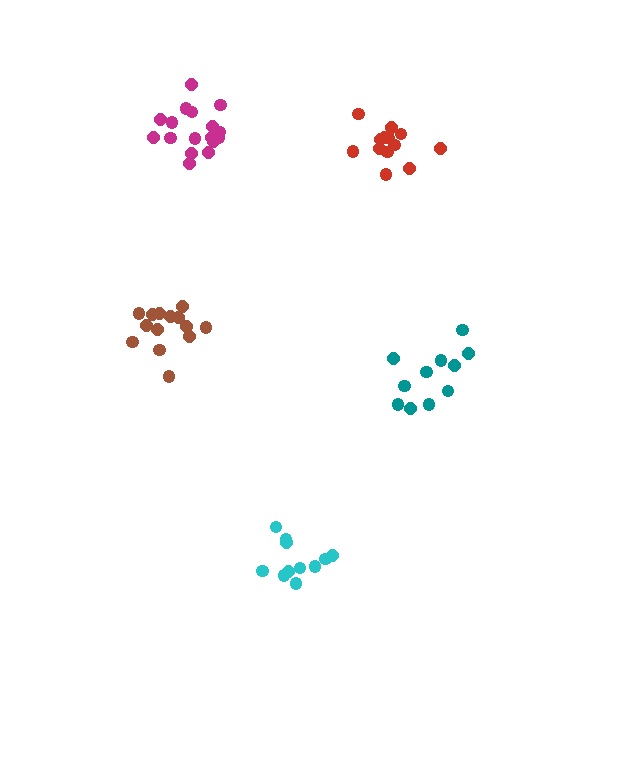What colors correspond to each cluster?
The clusters are colored: teal, red, cyan, magenta, brown.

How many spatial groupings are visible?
There are 5 spatial groupings.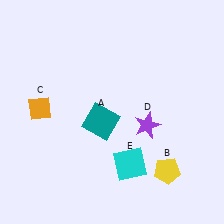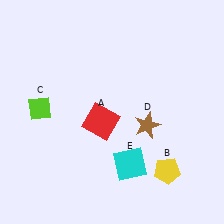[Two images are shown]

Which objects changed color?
A changed from teal to red. C changed from orange to lime. D changed from purple to brown.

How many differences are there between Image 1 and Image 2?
There are 3 differences between the two images.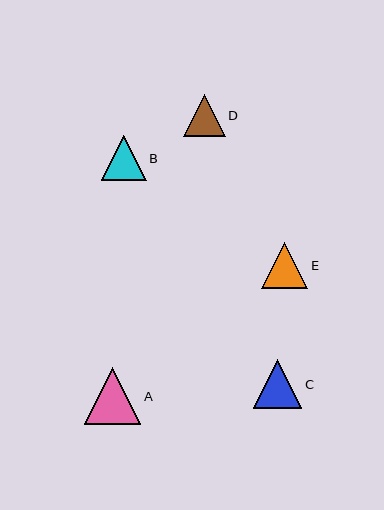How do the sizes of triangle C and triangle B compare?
Triangle C and triangle B are approximately the same size.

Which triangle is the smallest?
Triangle D is the smallest with a size of approximately 42 pixels.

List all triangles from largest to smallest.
From largest to smallest: A, C, E, B, D.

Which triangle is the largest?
Triangle A is the largest with a size of approximately 56 pixels.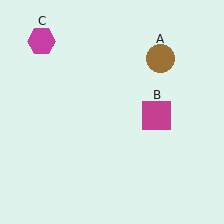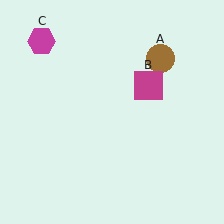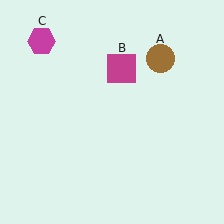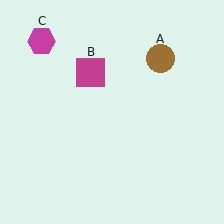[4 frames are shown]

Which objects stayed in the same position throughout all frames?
Brown circle (object A) and magenta hexagon (object C) remained stationary.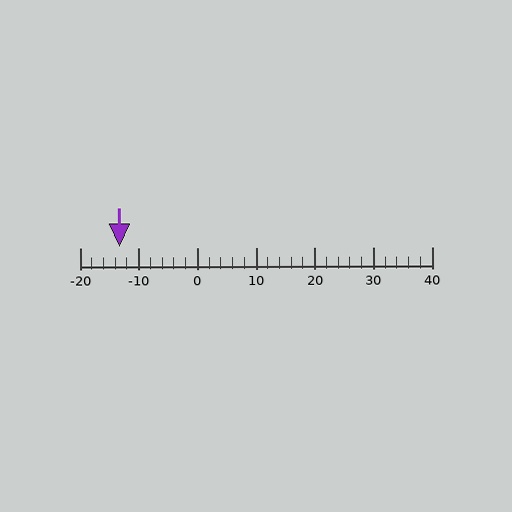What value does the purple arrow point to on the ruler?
The purple arrow points to approximately -13.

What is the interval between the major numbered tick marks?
The major tick marks are spaced 10 units apart.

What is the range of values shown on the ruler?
The ruler shows values from -20 to 40.